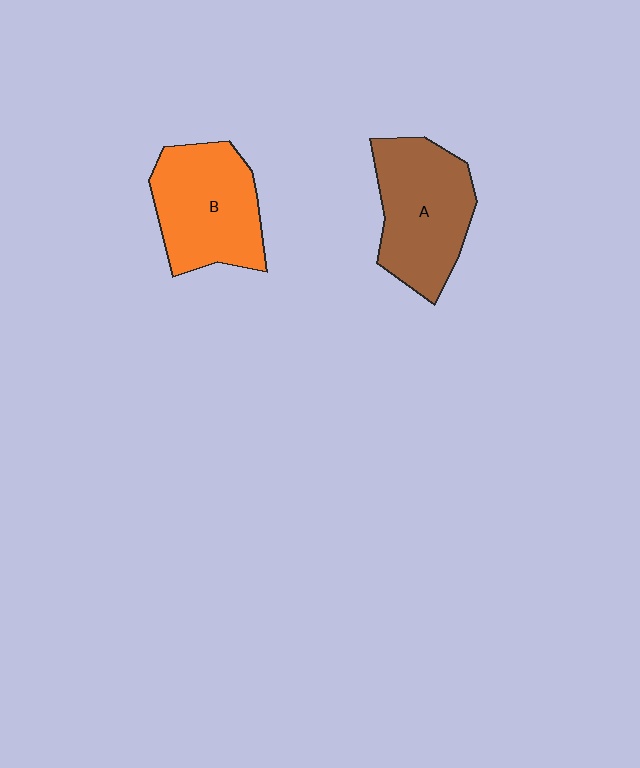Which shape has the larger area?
Shape A (brown).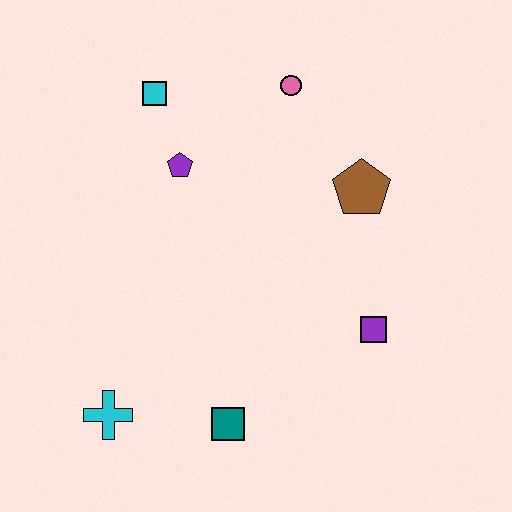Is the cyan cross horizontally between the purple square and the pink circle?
No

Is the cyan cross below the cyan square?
Yes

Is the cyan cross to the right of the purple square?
No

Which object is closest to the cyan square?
The purple pentagon is closest to the cyan square.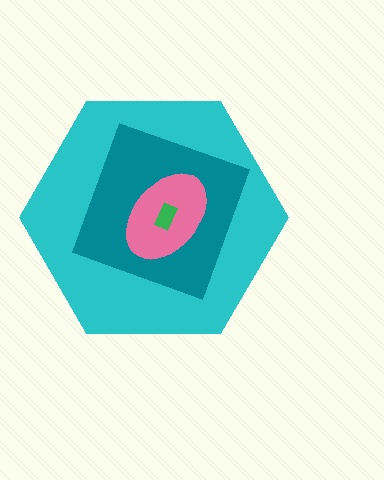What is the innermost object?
The green rectangle.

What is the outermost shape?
The cyan hexagon.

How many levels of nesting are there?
4.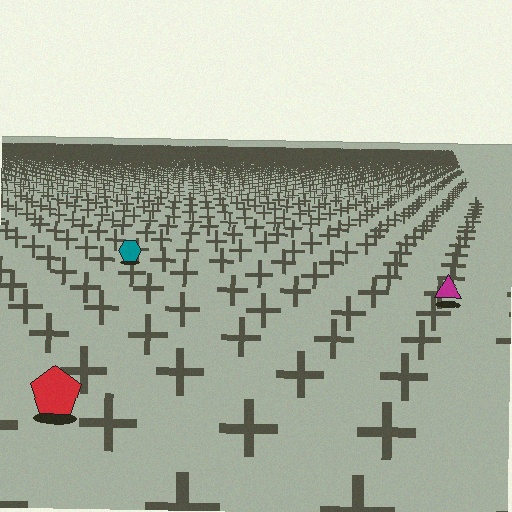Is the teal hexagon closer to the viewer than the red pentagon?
No. The red pentagon is closer — you can tell from the texture gradient: the ground texture is coarser near it.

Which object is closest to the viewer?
The red pentagon is closest. The texture marks near it are larger and more spread out.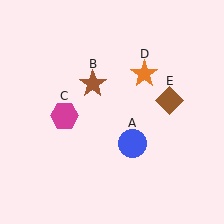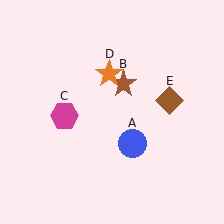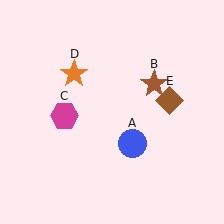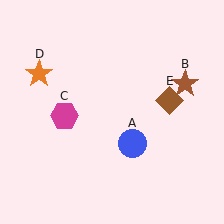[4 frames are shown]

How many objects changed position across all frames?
2 objects changed position: brown star (object B), orange star (object D).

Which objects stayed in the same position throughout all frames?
Blue circle (object A) and magenta hexagon (object C) and brown diamond (object E) remained stationary.